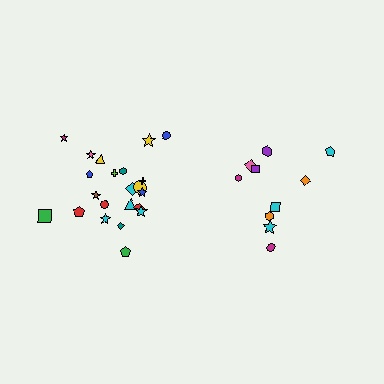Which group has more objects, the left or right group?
The left group.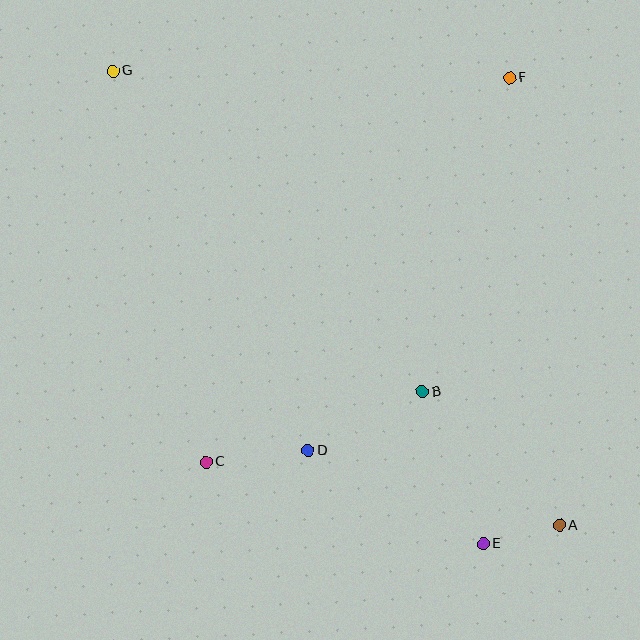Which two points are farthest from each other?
Points A and G are farthest from each other.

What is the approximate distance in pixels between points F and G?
The distance between F and G is approximately 397 pixels.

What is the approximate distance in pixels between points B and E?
The distance between B and E is approximately 164 pixels.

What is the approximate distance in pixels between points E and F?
The distance between E and F is approximately 466 pixels.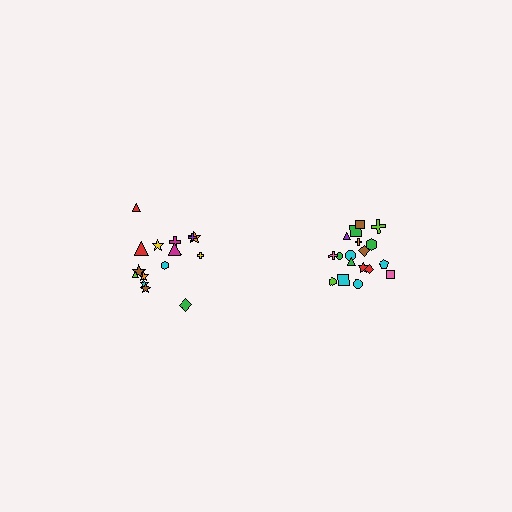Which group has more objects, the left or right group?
The right group.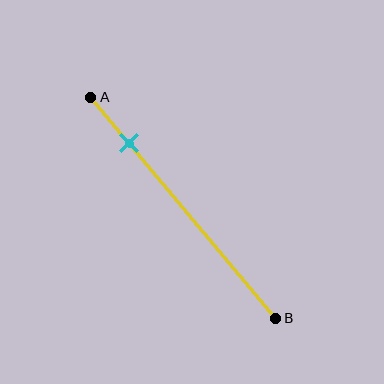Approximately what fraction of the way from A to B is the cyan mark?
The cyan mark is approximately 20% of the way from A to B.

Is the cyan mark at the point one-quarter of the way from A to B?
No, the mark is at about 20% from A, not at the 25% one-quarter point.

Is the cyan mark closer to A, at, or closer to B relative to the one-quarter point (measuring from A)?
The cyan mark is closer to point A than the one-quarter point of segment AB.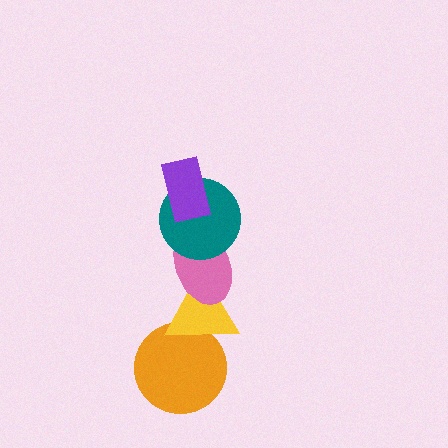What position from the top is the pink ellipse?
The pink ellipse is 3rd from the top.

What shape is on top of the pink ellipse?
The teal circle is on top of the pink ellipse.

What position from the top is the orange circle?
The orange circle is 5th from the top.